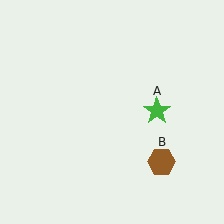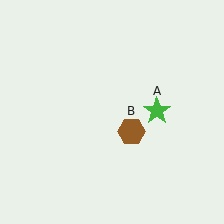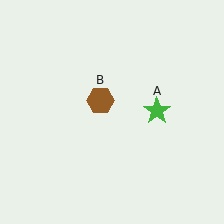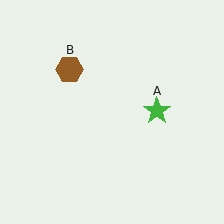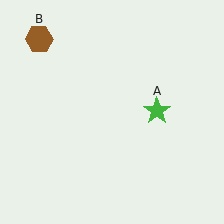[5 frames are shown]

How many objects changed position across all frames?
1 object changed position: brown hexagon (object B).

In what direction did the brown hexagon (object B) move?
The brown hexagon (object B) moved up and to the left.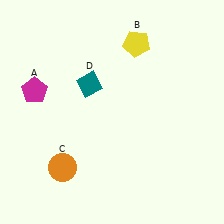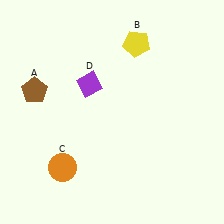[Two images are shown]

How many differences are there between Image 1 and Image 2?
There are 2 differences between the two images.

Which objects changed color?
A changed from magenta to brown. D changed from teal to purple.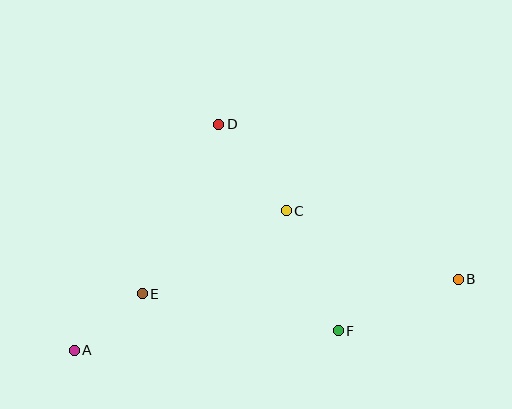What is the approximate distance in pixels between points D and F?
The distance between D and F is approximately 238 pixels.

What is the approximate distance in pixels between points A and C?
The distance between A and C is approximately 254 pixels.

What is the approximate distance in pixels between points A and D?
The distance between A and D is approximately 268 pixels.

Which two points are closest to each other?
Points A and E are closest to each other.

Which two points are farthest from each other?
Points A and B are farthest from each other.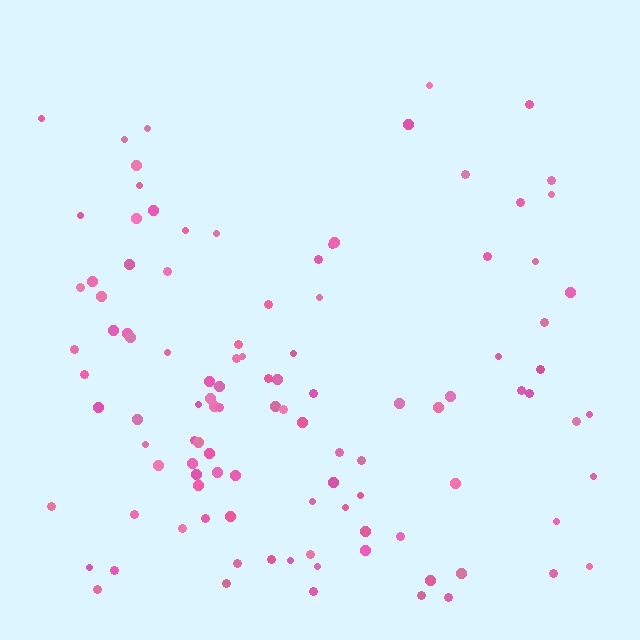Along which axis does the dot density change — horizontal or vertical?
Vertical.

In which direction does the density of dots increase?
From top to bottom, with the bottom side densest.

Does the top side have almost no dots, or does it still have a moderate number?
Still a moderate number, just noticeably fewer than the bottom.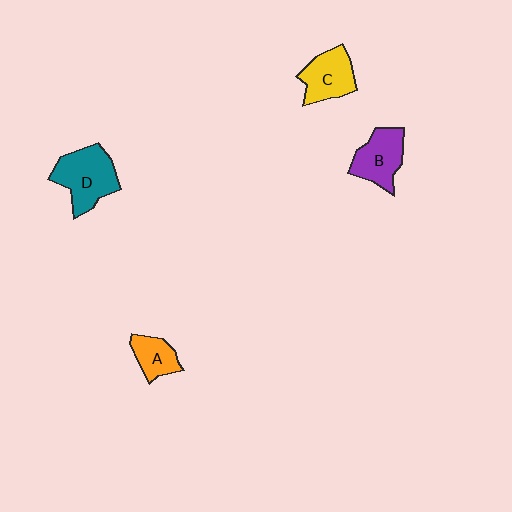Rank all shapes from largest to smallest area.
From largest to smallest: D (teal), B (purple), C (yellow), A (orange).